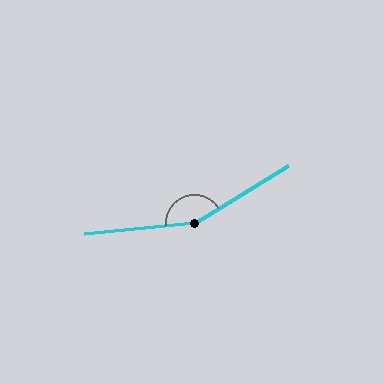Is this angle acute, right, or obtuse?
It is obtuse.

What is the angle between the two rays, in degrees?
Approximately 155 degrees.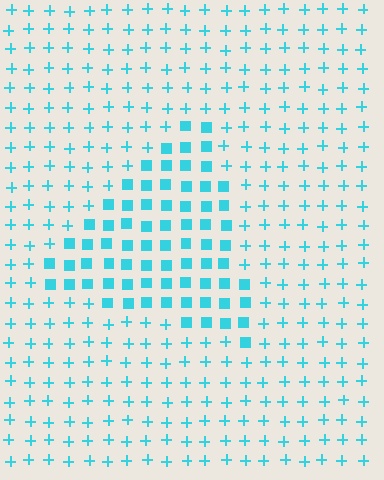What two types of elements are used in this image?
The image uses squares inside the triangle region and plus signs outside it.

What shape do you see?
I see a triangle.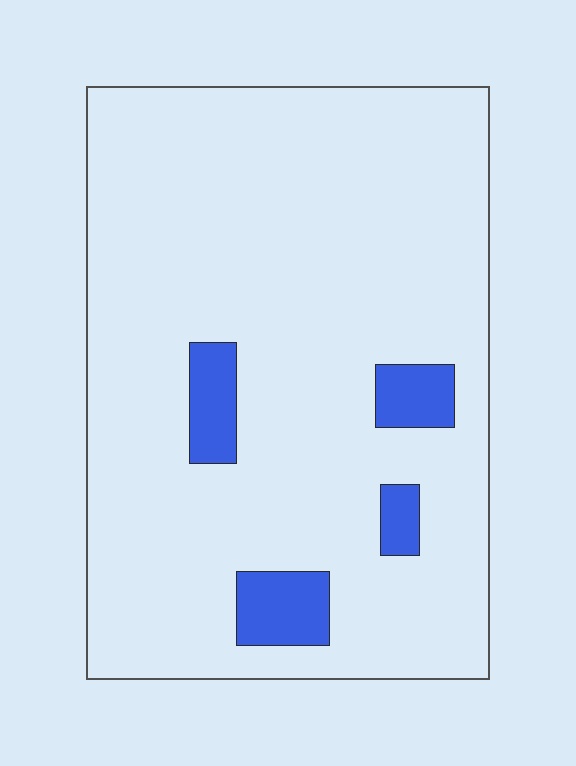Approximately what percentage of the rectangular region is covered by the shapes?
Approximately 10%.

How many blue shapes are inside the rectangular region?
4.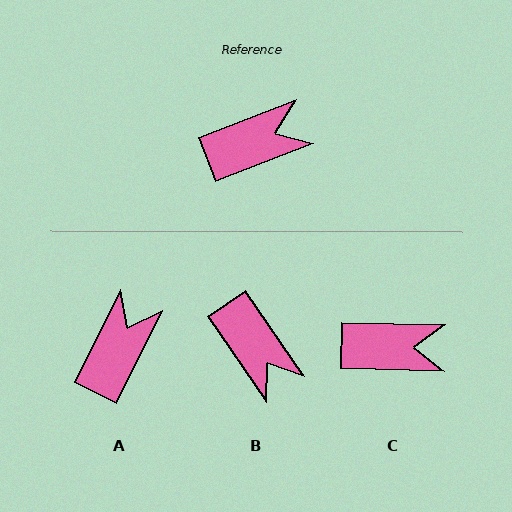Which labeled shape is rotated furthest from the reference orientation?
B, about 77 degrees away.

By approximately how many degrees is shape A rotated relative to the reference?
Approximately 42 degrees counter-clockwise.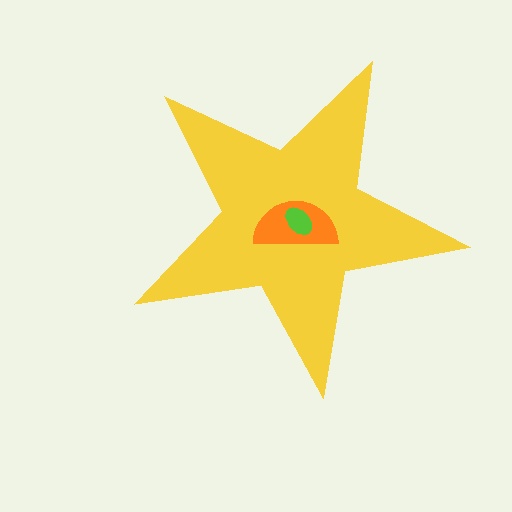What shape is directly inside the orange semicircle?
The lime ellipse.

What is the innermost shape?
The lime ellipse.